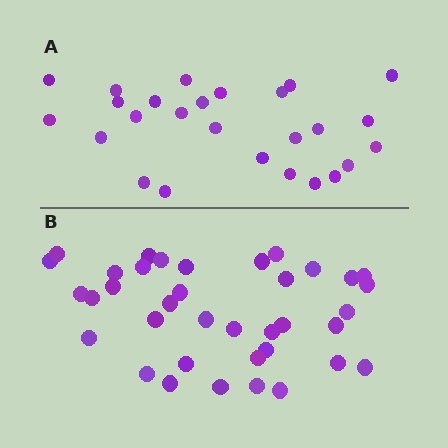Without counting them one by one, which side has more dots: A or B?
Region B (the bottom region) has more dots.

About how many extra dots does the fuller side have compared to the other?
Region B has roughly 12 or so more dots than region A.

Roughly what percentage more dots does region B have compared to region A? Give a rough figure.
About 40% more.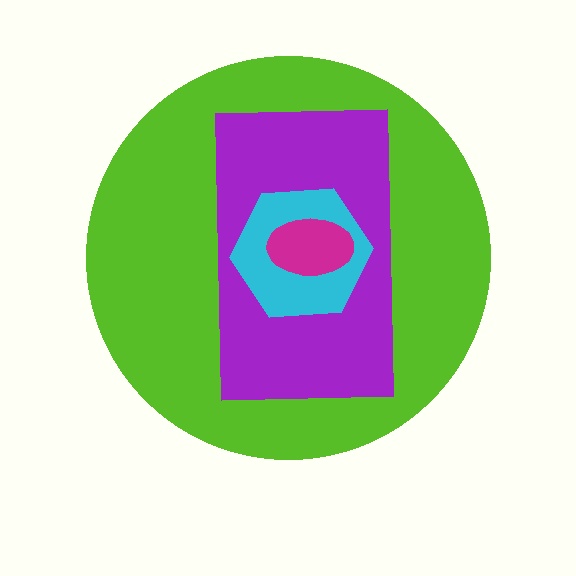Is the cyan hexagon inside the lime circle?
Yes.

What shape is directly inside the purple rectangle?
The cyan hexagon.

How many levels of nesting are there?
4.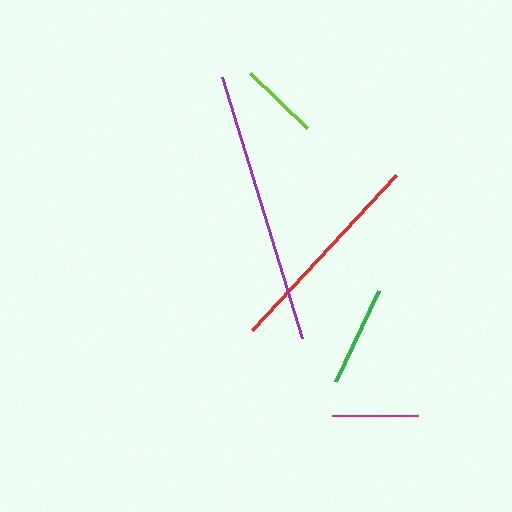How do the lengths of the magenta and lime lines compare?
The magenta and lime lines are approximately the same length.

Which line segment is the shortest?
The lime line is the shortest at approximately 79 pixels.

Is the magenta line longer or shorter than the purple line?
The purple line is longer than the magenta line.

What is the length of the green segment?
The green segment is approximately 101 pixels long.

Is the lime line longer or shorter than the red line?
The red line is longer than the lime line.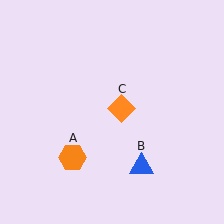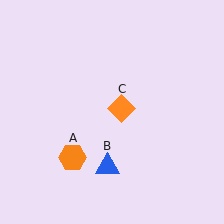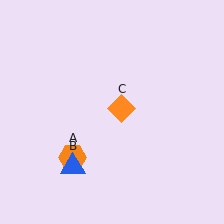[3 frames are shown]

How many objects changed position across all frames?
1 object changed position: blue triangle (object B).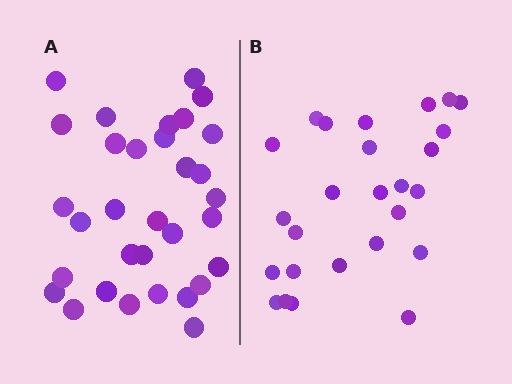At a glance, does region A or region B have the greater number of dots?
Region A (the left region) has more dots.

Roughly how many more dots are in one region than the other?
Region A has about 6 more dots than region B.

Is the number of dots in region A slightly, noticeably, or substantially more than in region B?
Region A has only slightly more — the two regions are fairly close. The ratio is roughly 1.2 to 1.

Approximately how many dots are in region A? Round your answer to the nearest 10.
About 30 dots. (The exact count is 32, which rounds to 30.)